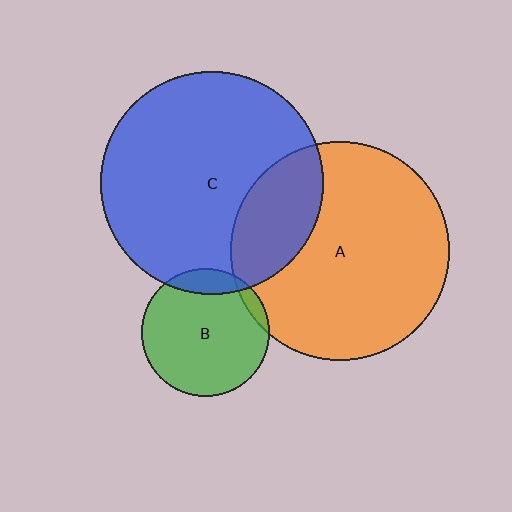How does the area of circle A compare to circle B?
Approximately 2.9 times.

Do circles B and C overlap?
Yes.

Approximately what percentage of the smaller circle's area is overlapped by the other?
Approximately 10%.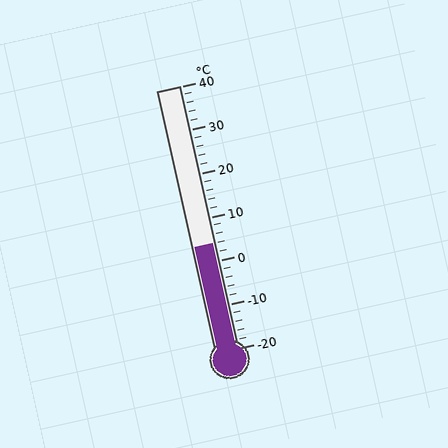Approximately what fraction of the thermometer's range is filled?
The thermometer is filled to approximately 40% of its range.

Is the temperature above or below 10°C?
The temperature is below 10°C.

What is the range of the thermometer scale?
The thermometer scale ranges from -20°C to 40°C.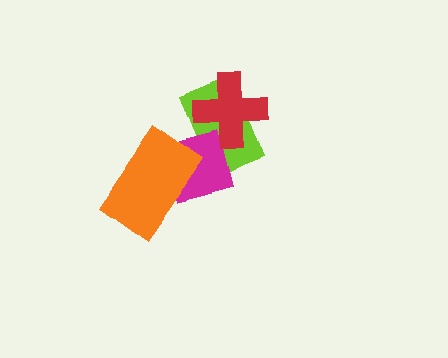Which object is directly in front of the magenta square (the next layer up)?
The orange rectangle is directly in front of the magenta square.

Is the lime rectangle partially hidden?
Yes, it is partially covered by another shape.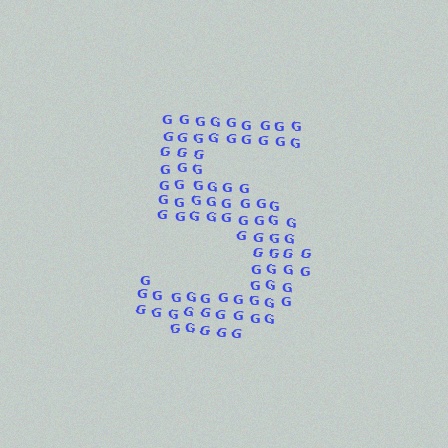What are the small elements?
The small elements are letter G's.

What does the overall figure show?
The overall figure shows the digit 5.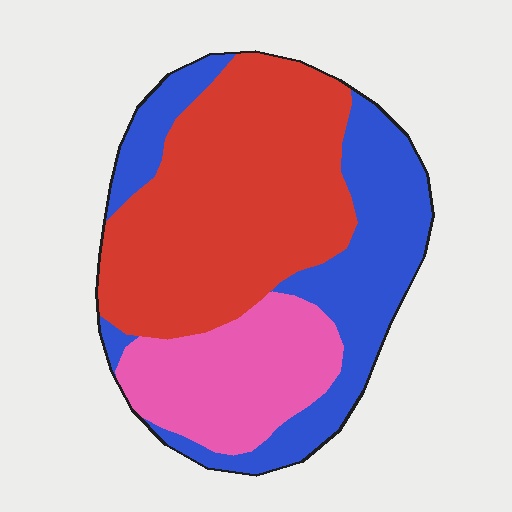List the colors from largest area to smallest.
From largest to smallest: red, blue, pink.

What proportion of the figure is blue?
Blue covers about 30% of the figure.